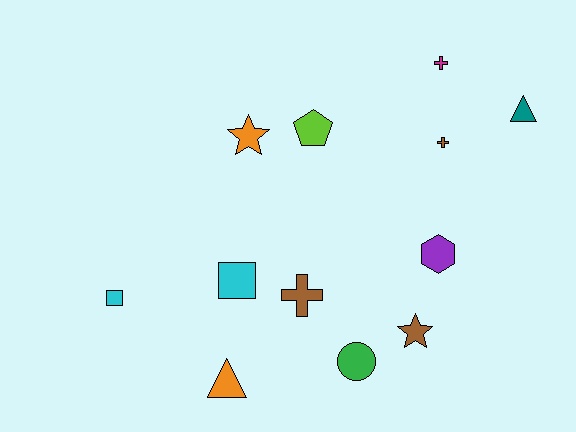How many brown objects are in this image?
There are 3 brown objects.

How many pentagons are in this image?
There is 1 pentagon.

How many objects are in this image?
There are 12 objects.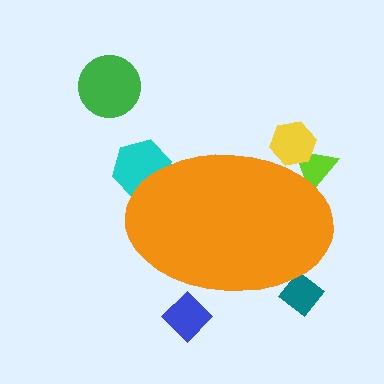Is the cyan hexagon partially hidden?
Yes, the cyan hexagon is partially hidden behind the orange ellipse.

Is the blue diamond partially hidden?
Yes, the blue diamond is partially hidden behind the orange ellipse.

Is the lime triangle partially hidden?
Yes, the lime triangle is partially hidden behind the orange ellipse.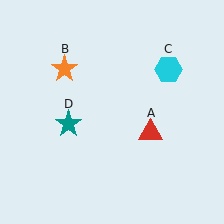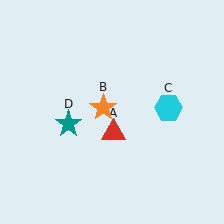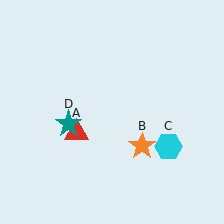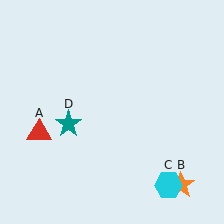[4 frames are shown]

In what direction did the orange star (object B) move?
The orange star (object B) moved down and to the right.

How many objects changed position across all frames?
3 objects changed position: red triangle (object A), orange star (object B), cyan hexagon (object C).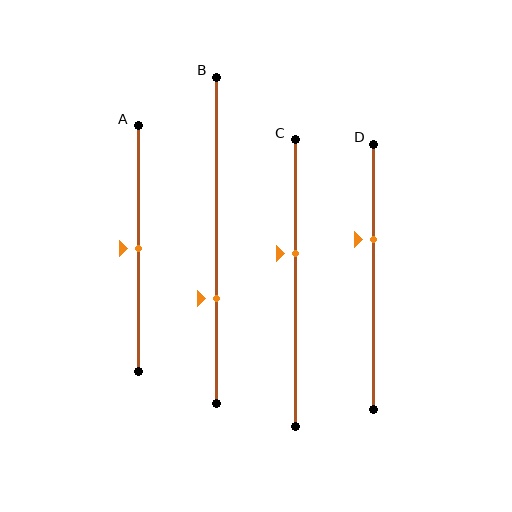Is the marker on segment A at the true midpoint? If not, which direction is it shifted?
Yes, the marker on segment A is at the true midpoint.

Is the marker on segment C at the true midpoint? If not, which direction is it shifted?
No, the marker on segment C is shifted upward by about 10% of the segment length.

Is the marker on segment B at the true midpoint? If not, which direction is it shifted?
No, the marker on segment B is shifted downward by about 18% of the segment length.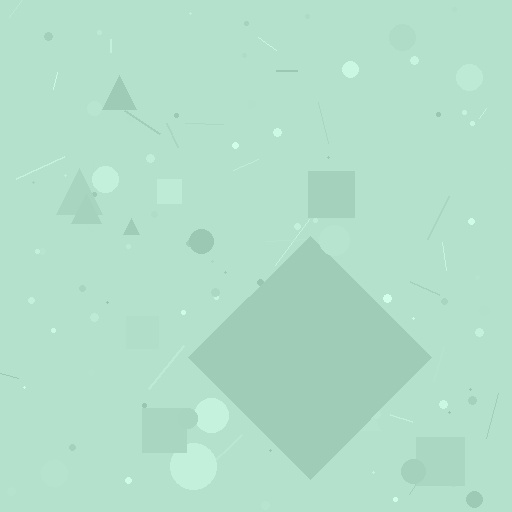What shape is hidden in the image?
A diamond is hidden in the image.